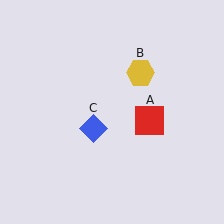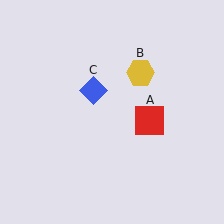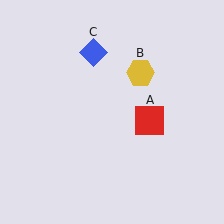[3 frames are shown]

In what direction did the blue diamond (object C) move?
The blue diamond (object C) moved up.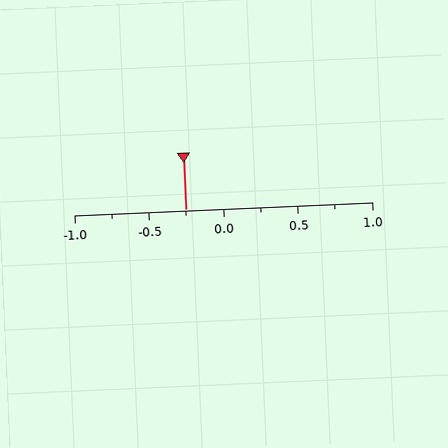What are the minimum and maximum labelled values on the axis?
The axis runs from -1.0 to 1.0.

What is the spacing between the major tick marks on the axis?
The major ticks are spaced 0.5 apart.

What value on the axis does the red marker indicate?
The marker indicates approximately -0.25.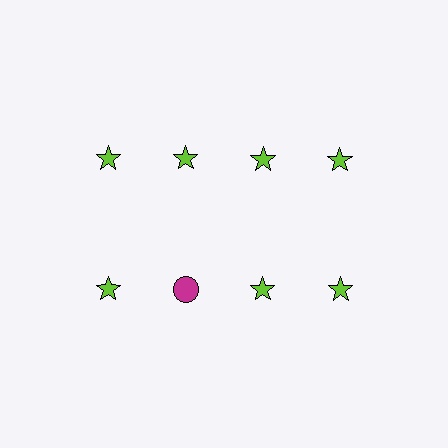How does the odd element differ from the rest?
It differs in both color (magenta instead of lime) and shape (circle instead of star).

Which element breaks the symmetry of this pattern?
The magenta circle in the second row, second from left column breaks the symmetry. All other shapes are lime stars.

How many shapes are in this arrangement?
There are 8 shapes arranged in a grid pattern.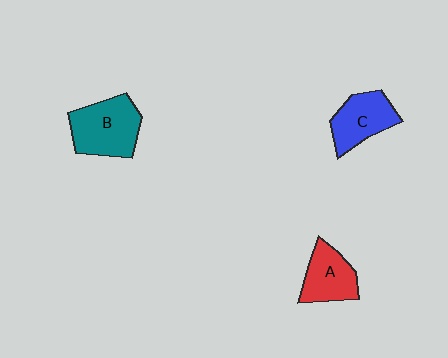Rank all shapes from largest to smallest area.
From largest to smallest: B (teal), C (blue), A (red).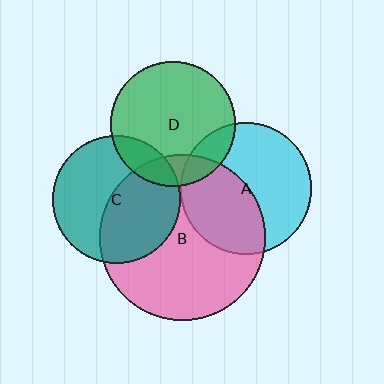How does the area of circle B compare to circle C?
Approximately 1.7 times.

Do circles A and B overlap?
Yes.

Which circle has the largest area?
Circle B (pink).